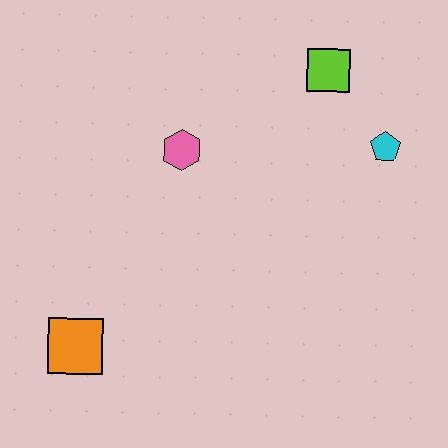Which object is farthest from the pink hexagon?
The orange square is farthest from the pink hexagon.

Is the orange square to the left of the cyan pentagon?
Yes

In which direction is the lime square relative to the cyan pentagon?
The lime square is above the cyan pentagon.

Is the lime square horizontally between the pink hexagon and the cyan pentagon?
Yes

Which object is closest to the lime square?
The cyan pentagon is closest to the lime square.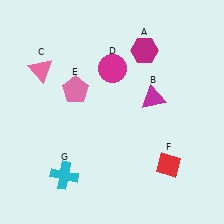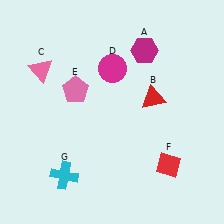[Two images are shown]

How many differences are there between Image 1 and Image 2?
There is 1 difference between the two images.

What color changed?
The triangle (B) changed from magenta in Image 1 to red in Image 2.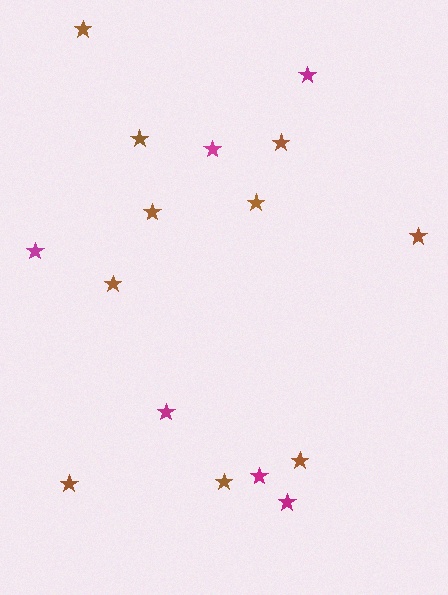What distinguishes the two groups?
There are 2 groups: one group of brown stars (10) and one group of magenta stars (6).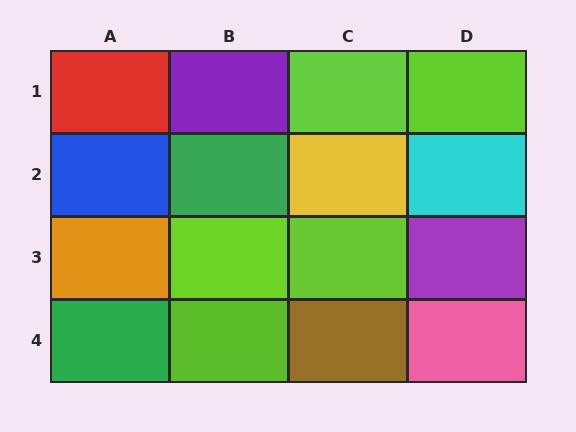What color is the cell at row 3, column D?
Purple.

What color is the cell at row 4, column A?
Green.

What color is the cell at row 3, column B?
Lime.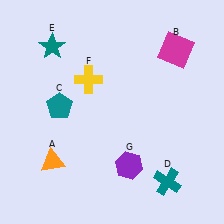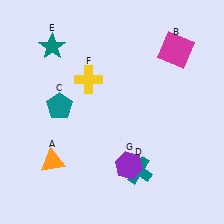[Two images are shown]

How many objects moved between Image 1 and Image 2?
1 object moved between the two images.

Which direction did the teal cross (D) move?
The teal cross (D) moved left.